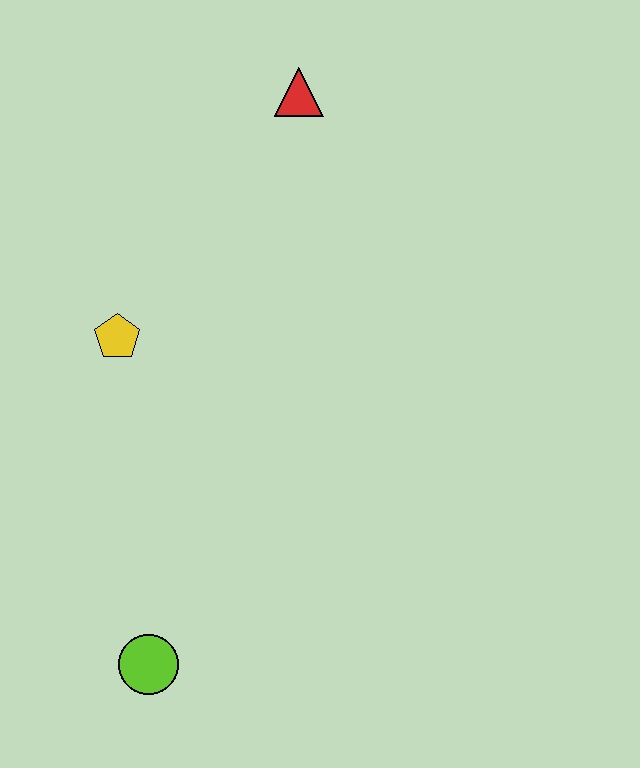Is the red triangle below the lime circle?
No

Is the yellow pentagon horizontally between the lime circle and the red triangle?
No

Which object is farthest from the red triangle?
The lime circle is farthest from the red triangle.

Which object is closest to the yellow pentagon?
The red triangle is closest to the yellow pentagon.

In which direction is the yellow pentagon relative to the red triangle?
The yellow pentagon is below the red triangle.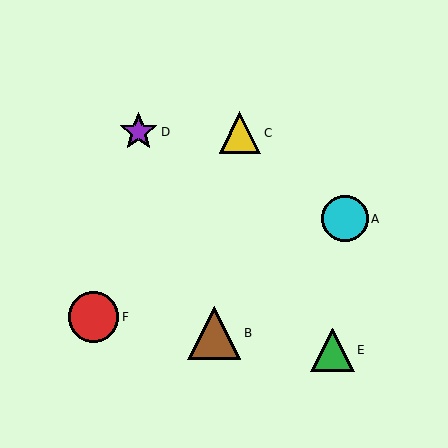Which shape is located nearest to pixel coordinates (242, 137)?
The yellow triangle (labeled C) at (240, 133) is nearest to that location.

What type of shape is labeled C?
Shape C is a yellow triangle.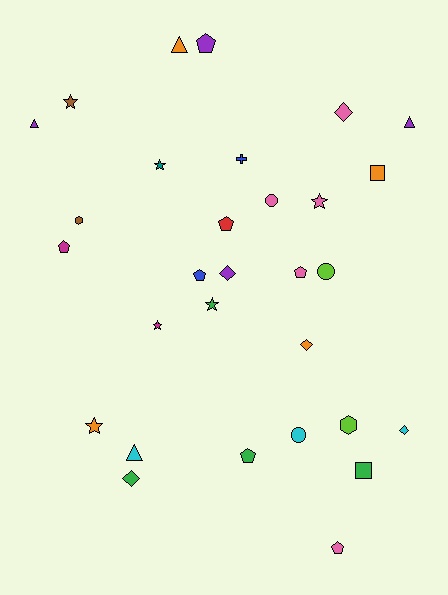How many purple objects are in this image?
There are 4 purple objects.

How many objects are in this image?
There are 30 objects.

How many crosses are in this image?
There is 1 cross.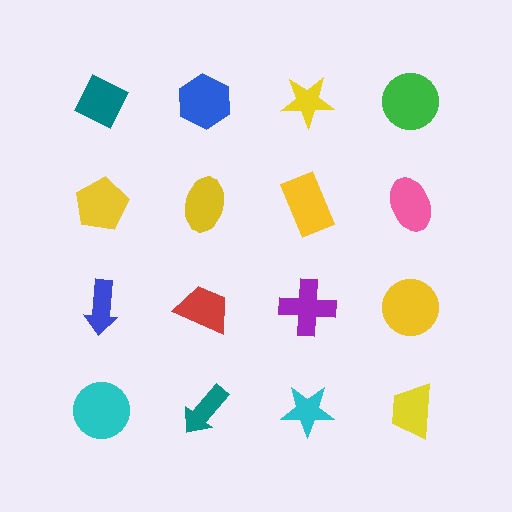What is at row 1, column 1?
A teal diamond.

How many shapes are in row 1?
4 shapes.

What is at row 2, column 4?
A pink ellipse.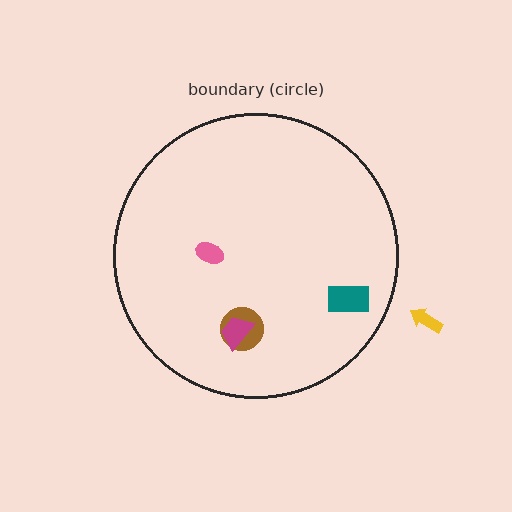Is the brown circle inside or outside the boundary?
Inside.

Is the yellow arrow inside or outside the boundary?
Outside.